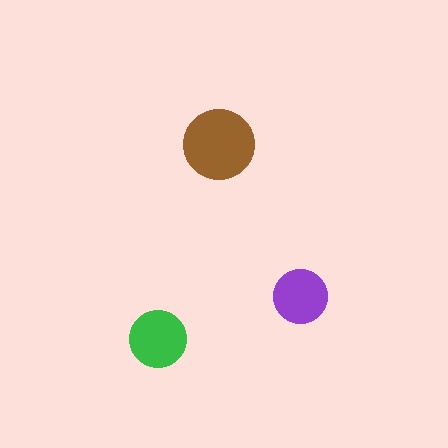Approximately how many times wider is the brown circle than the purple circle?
About 1.5 times wider.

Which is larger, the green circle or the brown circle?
The brown one.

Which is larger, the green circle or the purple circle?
The green one.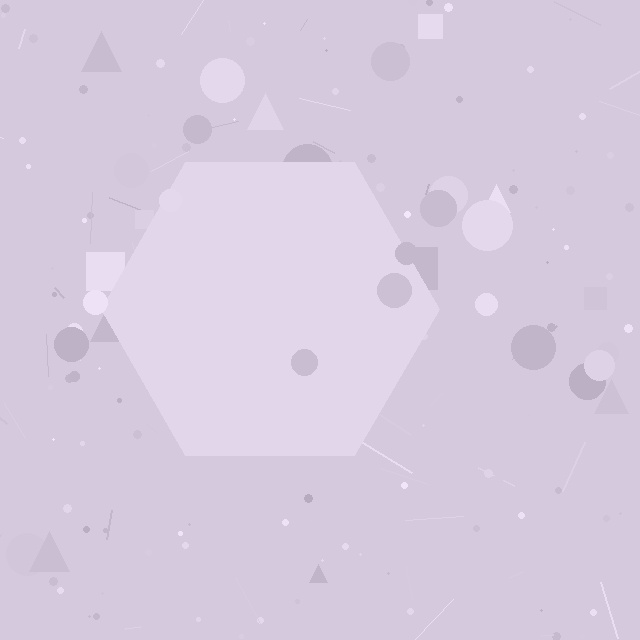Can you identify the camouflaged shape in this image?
The camouflaged shape is a hexagon.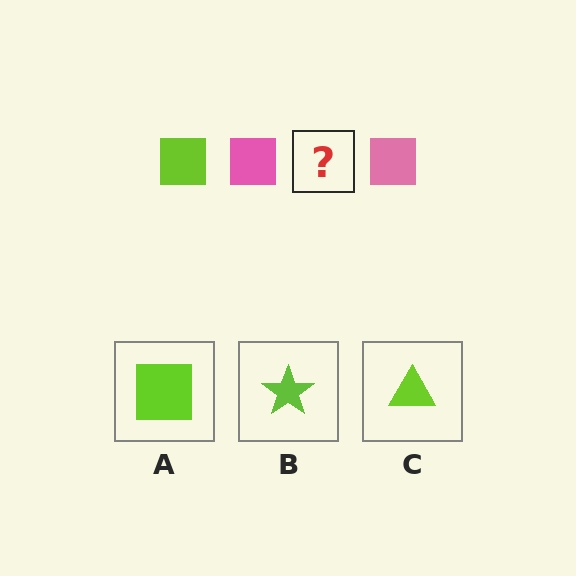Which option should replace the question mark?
Option A.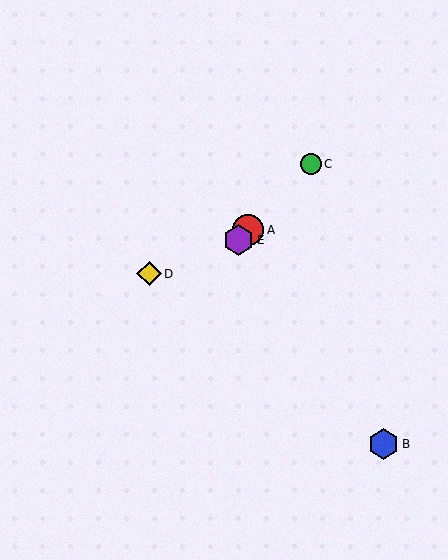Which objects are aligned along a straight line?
Objects A, C, E are aligned along a straight line.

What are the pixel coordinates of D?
Object D is at (149, 274).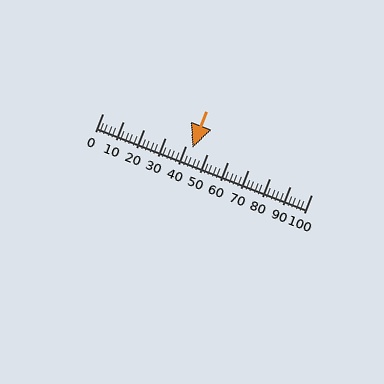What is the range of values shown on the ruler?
The ruler shows values from 0 to 100.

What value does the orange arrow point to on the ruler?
The orange arrow points to approximately 43.